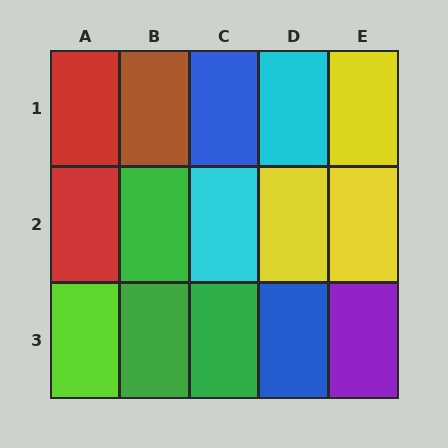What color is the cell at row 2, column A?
Red.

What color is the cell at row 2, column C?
Cyan.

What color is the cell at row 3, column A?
Lime.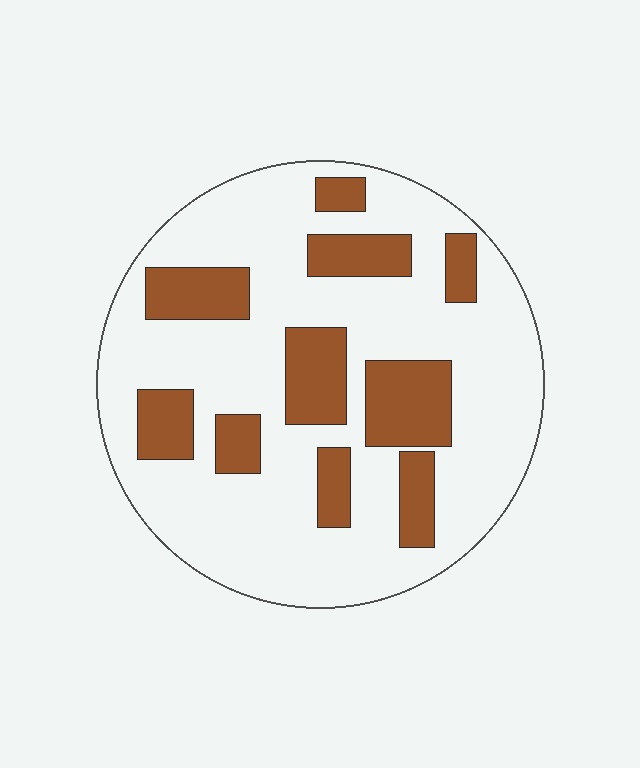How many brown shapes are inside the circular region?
10.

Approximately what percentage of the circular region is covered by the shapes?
Approximately 25%.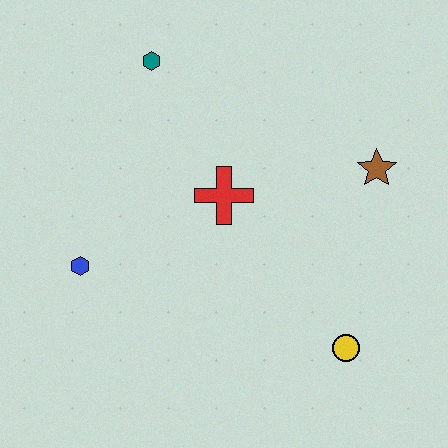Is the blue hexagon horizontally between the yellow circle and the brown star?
No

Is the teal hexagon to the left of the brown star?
Yes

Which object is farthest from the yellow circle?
The teal hexagon is farthest from the yellow circle.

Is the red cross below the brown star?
Yes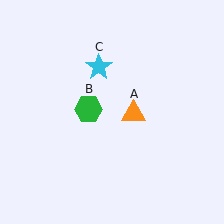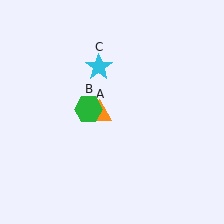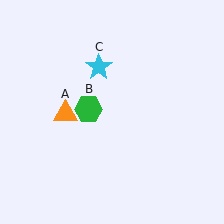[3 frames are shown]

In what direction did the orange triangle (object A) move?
The orange triangle (object A) moved left.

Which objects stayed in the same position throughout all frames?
Green hexagon (object B) and cyan star (object C) remained stationary.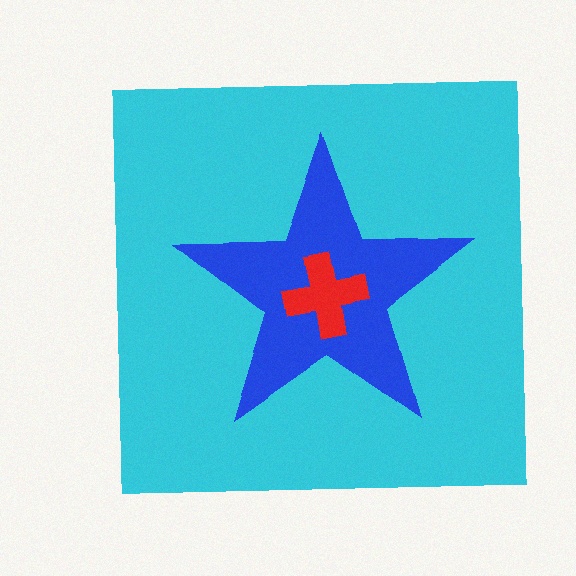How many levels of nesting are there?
3.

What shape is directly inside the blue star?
The red cross.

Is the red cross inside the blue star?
Yes.